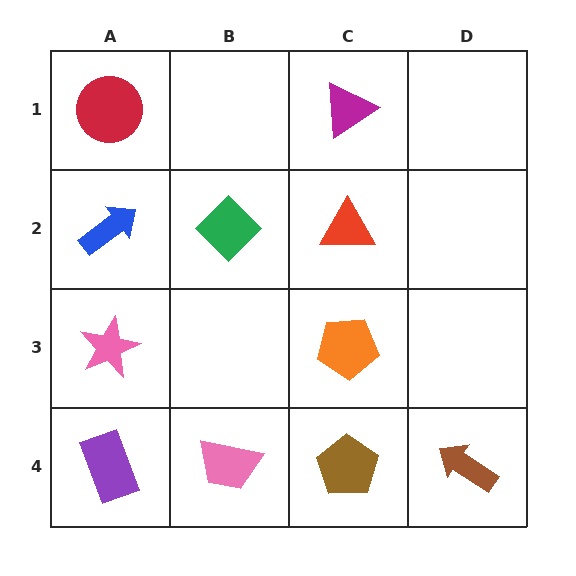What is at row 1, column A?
A red circle.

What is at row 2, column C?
A red triangle.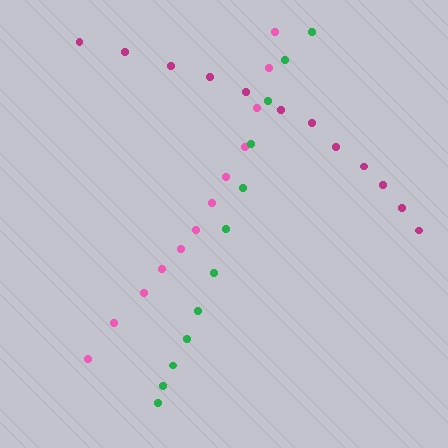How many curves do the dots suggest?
There are 3 distinct paths.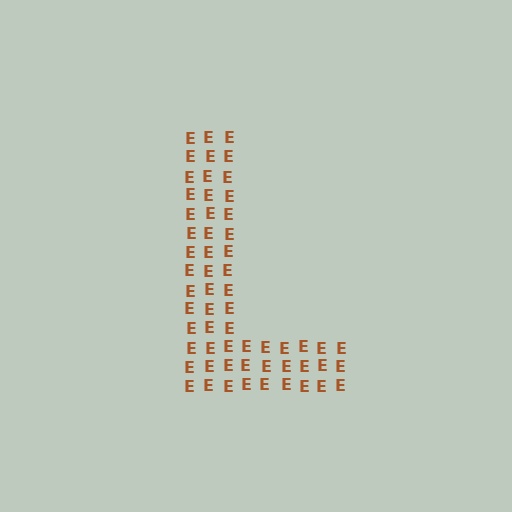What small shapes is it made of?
It is made of small letter E's.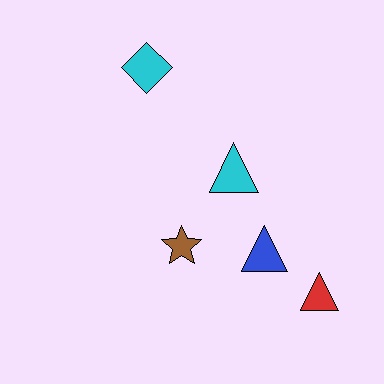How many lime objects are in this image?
There are no lime objects.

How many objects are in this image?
There are 5 objects.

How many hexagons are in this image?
There are no hexagons.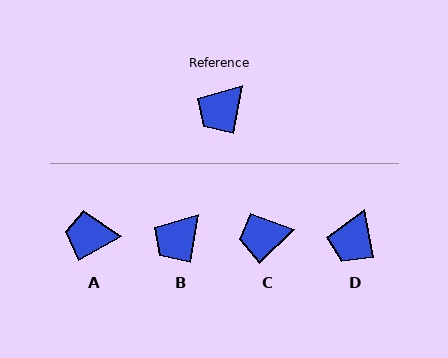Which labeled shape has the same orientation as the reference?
B.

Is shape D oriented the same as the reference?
No, it is off by about 20 degrees.